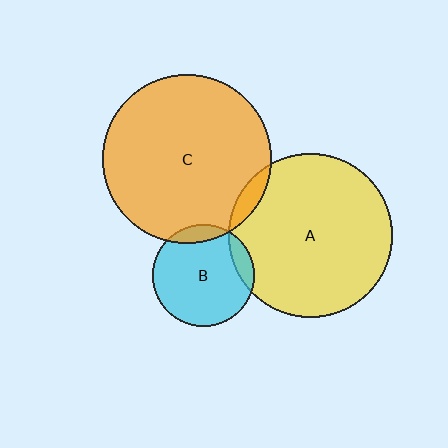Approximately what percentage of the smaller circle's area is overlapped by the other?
Approximately 10%.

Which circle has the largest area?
Circle C (orange).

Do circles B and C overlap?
Yes.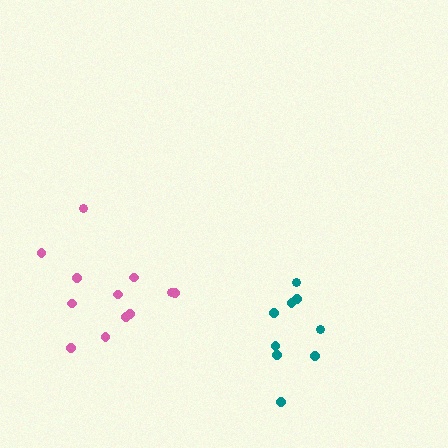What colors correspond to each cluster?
The clusters are colored: teal, pink.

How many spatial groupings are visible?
There are 2 spatial groupings.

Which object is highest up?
The pink cluster is topmost.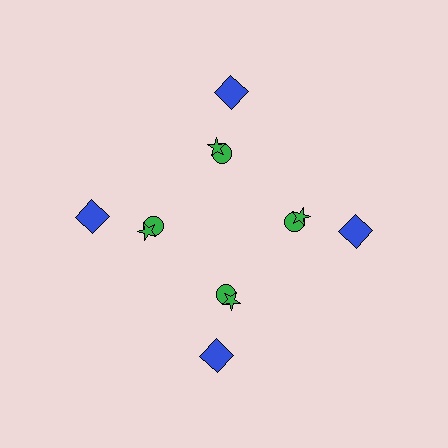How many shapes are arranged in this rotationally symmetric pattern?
There are 12 shapes, arranged in 4 groups of 3.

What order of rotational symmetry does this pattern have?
This pattern has 4-fold rotational symmetry.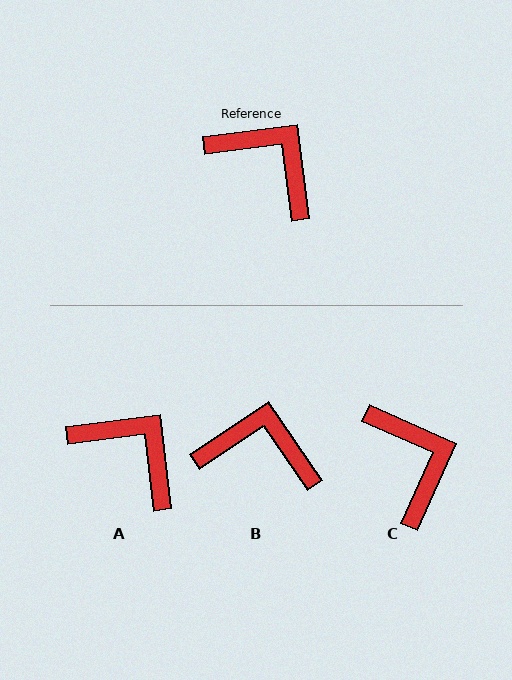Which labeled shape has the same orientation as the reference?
A.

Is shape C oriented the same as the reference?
No, it is off by about 31 degrees.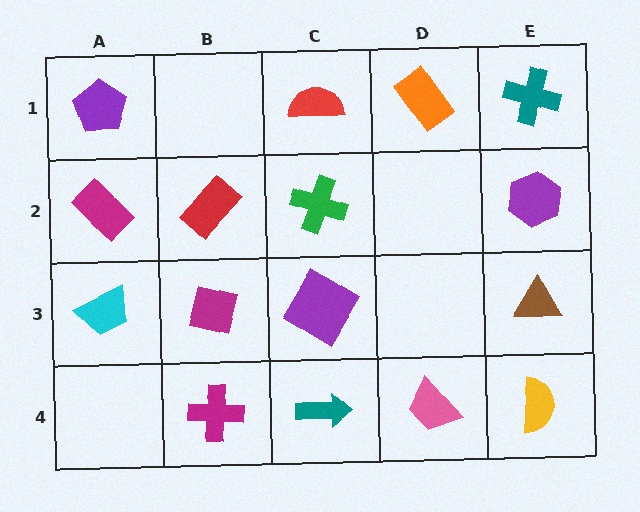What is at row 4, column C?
A teal arrow.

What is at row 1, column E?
A teal cross.